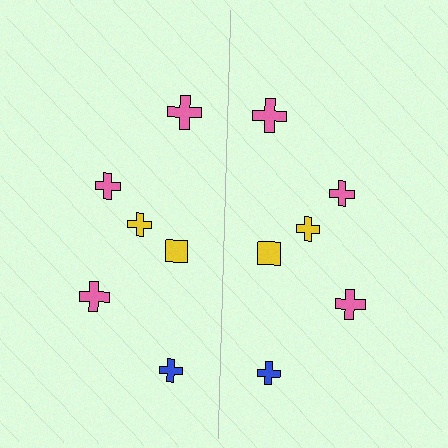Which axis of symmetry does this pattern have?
The pattern has a vertical axis of symmetry running through the center of the image.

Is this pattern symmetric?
Yes, this pattern has bilateral (reflection) symmetry.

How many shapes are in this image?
There are 12 shapes in this image.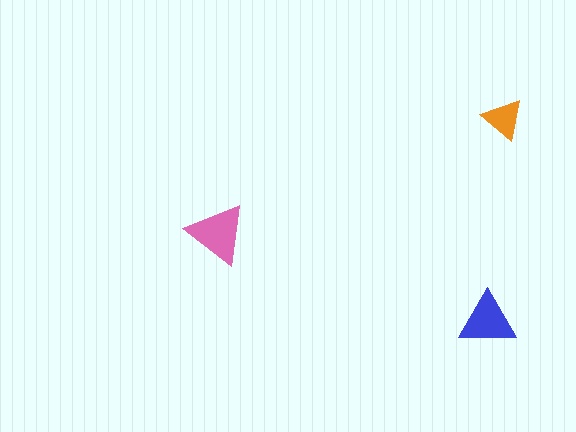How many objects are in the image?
There are 3 objects in the image.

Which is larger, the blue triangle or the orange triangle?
The blue one.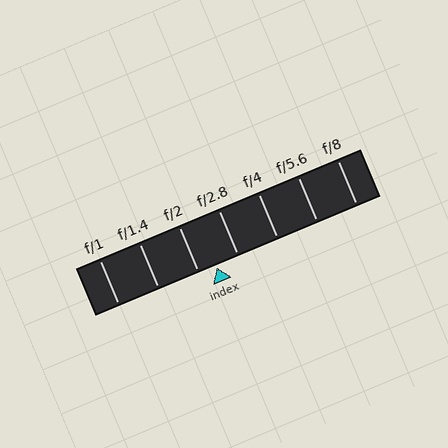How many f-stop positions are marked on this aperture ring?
There are 7 f-stop positions marked.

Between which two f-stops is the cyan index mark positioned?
The index mark is between f/2 and f/2.8.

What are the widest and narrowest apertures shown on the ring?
The widest aperture shown is f/1 and the narrowest is f/8.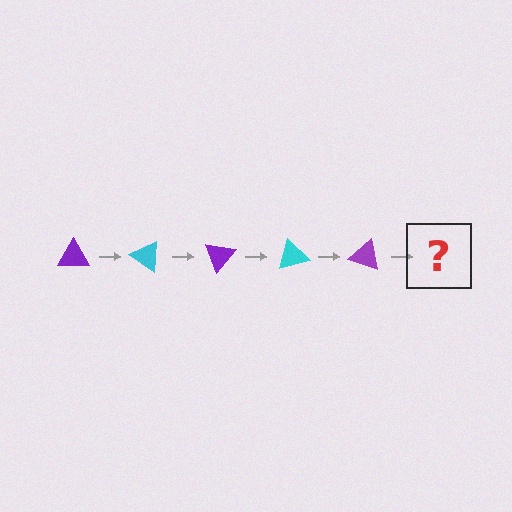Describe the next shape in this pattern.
It should be a cyan triangle, rotated 175 degrees from the start.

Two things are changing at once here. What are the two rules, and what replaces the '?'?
The two rules are that it rotates 35 degrees each step and the color cycles through purple and cyan. The '?' should be a cyan triangle, rotated 175 degrees from the start.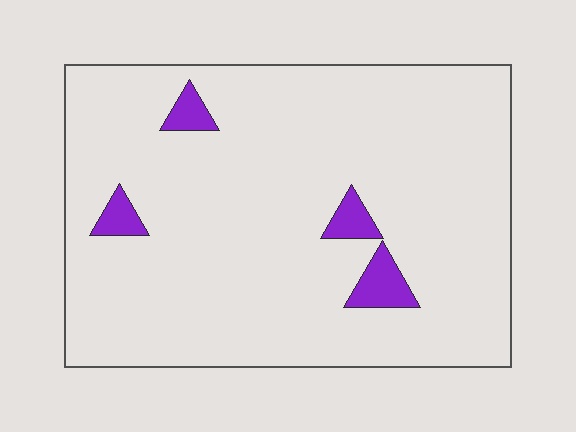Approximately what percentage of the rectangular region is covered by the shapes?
Approximately 5%.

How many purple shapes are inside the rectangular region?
4.